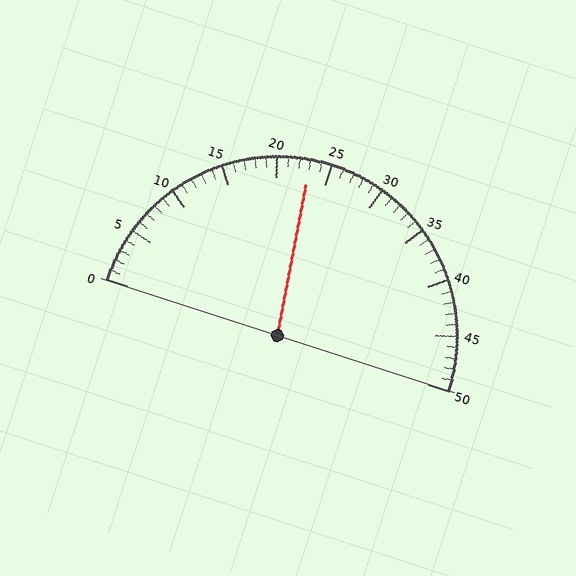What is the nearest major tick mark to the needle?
The nearest major tick mark is 25.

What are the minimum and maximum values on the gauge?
The gauge ranges from 0 to 50.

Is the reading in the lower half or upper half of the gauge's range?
The reading is in the lower half of the range (0 to 50).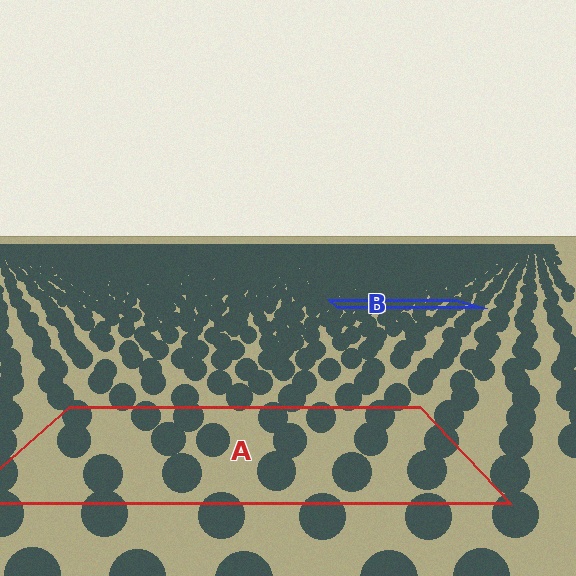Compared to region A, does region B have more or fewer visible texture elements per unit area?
Region B has more texture elements per unit area — they are packed more densely because it is farther away.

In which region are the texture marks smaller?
The texture marks are smaller in region B, because it is farther away.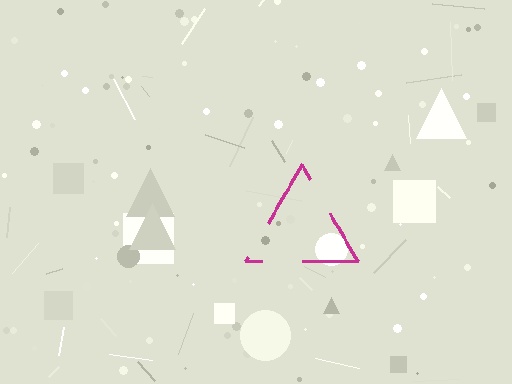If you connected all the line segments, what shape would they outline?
They would outline a triangle.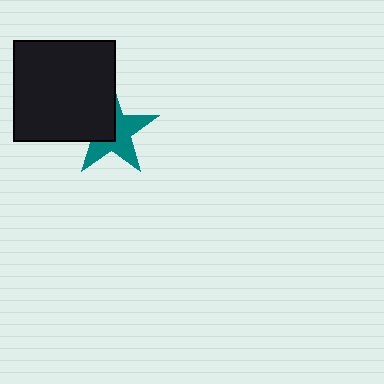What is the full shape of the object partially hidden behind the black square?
The partially hidden object is a teal star.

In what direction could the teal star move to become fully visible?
The teal star could move toward the lower-right. That would shift it out from behind the black square entirely.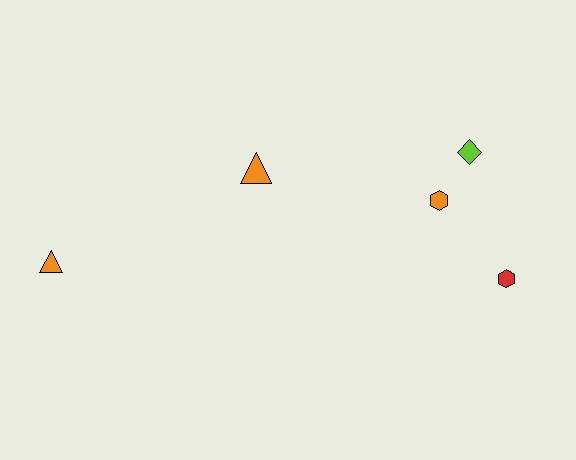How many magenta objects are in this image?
There are no magenta objects.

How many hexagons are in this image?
There are 2 hexagons.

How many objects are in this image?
There are 5 objects.